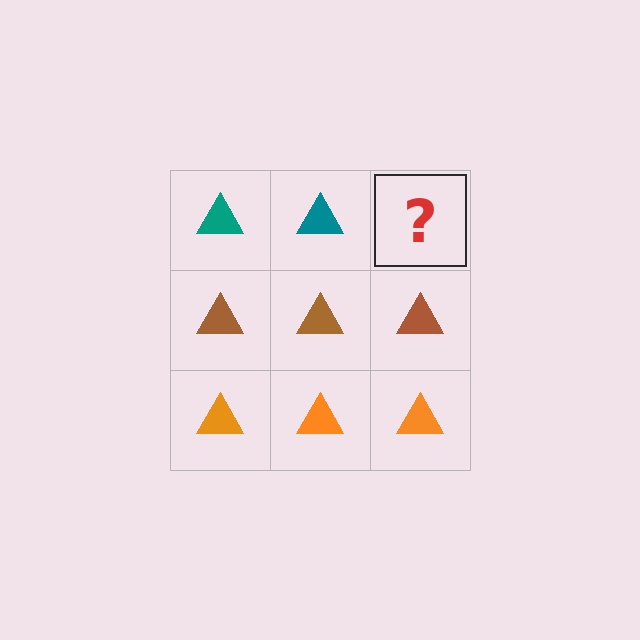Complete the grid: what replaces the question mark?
The question mark should be replaced with a teal triangle.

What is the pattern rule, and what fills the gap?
The rule is that each row has a consistent color. The gap should be filled with a teal triangle.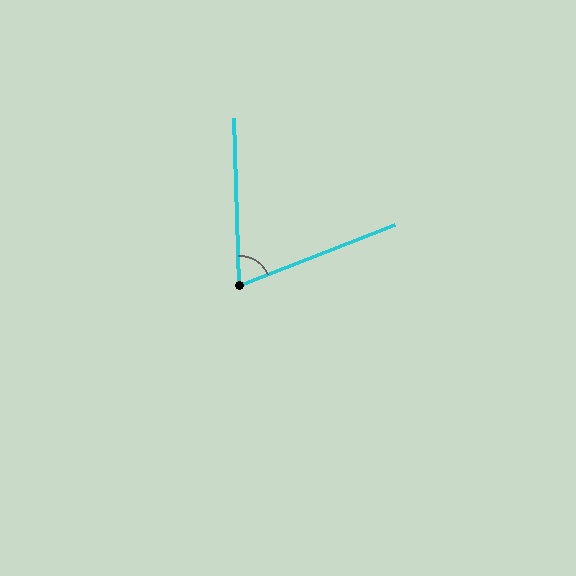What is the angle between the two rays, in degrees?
Approximately 71 degrees.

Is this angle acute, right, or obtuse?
It is acute.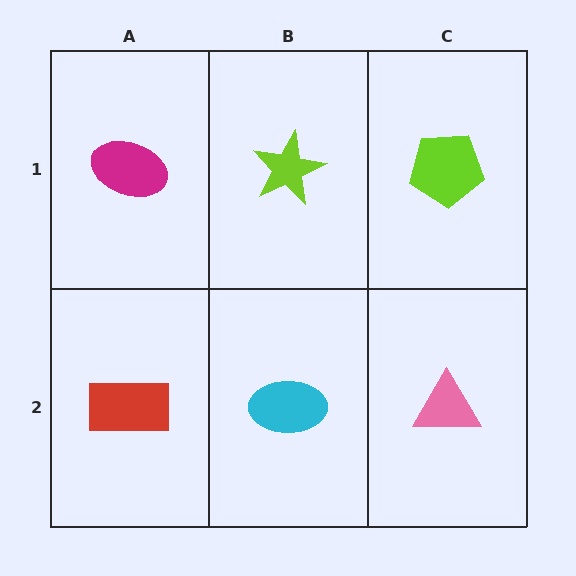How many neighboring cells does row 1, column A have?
2.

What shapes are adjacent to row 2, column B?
A lime star (row 1, column B), a red rectangle (row 2, column A), a pink triangle (row 2, column C).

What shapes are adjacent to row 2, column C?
A lime pentagon (row 1, column C), a cyan ellipse (row 2, column B).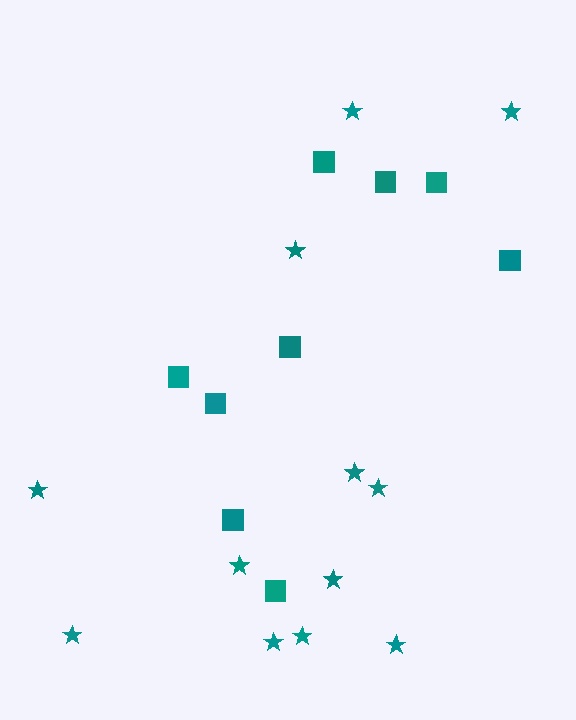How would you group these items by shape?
There are 2 groups: one group of stars (12) and one group of squares (9).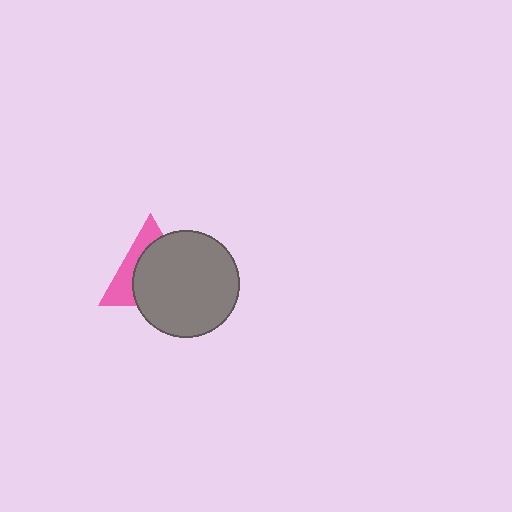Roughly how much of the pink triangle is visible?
A small part of it is visible (roughly 35%).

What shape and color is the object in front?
The object in front is a gray circle.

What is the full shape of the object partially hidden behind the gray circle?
The partially hidden object is a pink triangle.